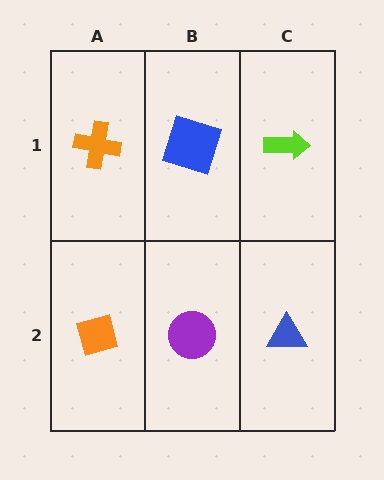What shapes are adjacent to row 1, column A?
An orange square (row 2, column A), a blue square (row 1, column B).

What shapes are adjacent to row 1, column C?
A blue triangle (row 2, column C), a blue square (row 1, column B).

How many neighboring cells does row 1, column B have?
3.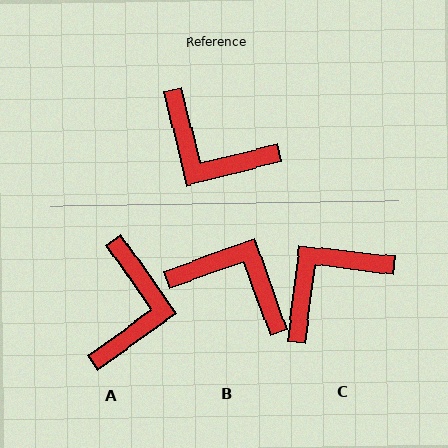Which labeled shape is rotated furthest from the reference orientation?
B, about 174 degrees away.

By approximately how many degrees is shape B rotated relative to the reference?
Approximately 174 degrees clockwise.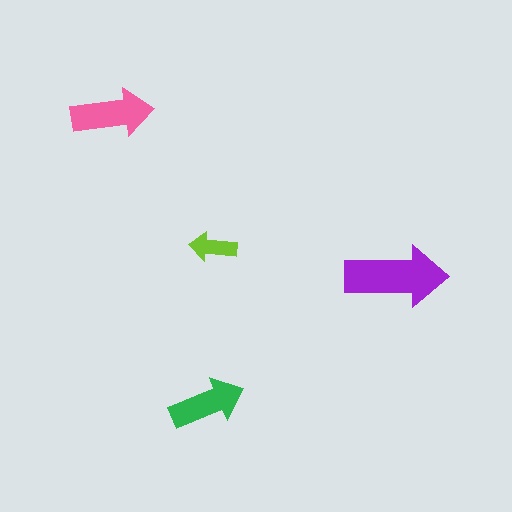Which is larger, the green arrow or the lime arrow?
The green one.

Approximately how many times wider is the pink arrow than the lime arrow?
About 1.5 times wider.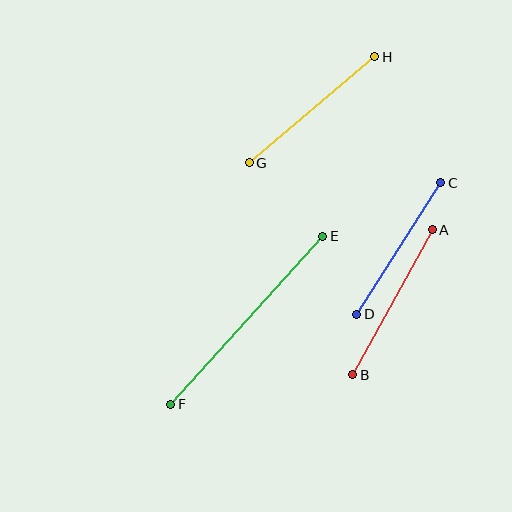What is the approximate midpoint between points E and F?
The midpoint is at approximately (247, 320) pixels.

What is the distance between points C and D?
The distance is approximately 156 pixels.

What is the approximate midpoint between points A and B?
The midpoint is at approximately (393, 302) pixels.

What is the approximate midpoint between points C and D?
The midpoint is at approximately (399, 248) pixels.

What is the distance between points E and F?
The distance is approximately 226 pixels.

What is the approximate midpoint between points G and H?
The midpoint is at approximately (312, 110) pixels.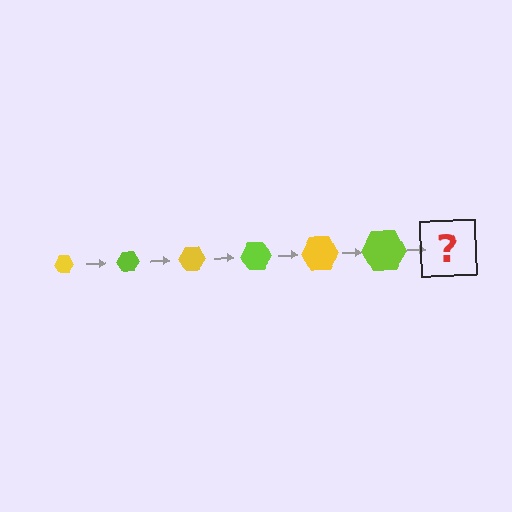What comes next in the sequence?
The next element should be a yellow hexagon, larger than the previous one.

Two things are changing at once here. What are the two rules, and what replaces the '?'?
The two rules are that the hexagon grows larger each step and the color cycles through yellow and lime. The '?' should be a yellow hexagon, larger than the previous one.